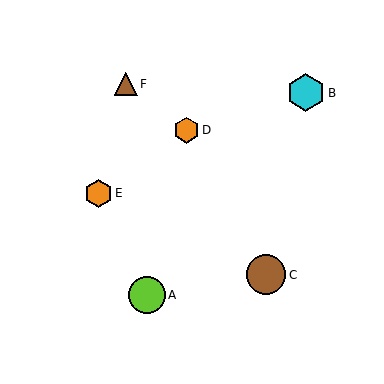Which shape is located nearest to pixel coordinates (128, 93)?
The brown triangle (labeled F) at (126, 84) is nearest to that location.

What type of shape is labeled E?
Shape E is an orange hexagon.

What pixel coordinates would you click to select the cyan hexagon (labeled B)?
Click at (306, 93) to select the cyan hexagon B.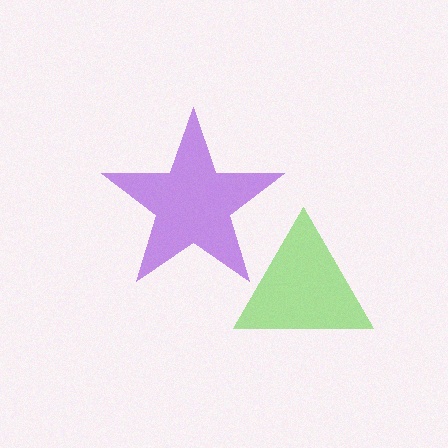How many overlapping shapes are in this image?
There are 2 overlapping shapes in the image.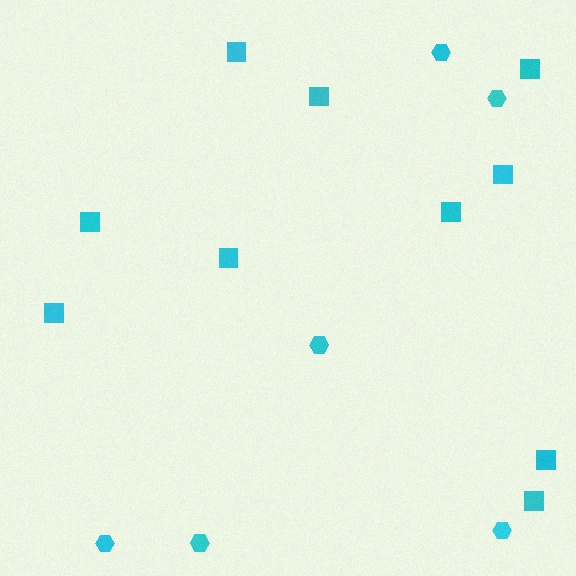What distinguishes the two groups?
There are 2 groups: one group of hexagons (6) and one group of squares (10).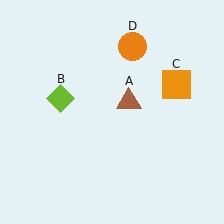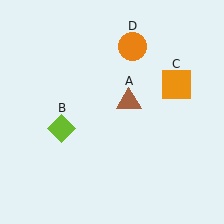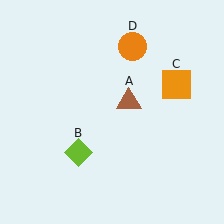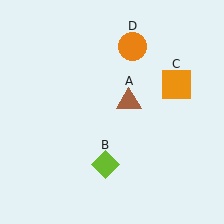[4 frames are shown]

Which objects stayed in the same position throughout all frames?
Brown triangle (object A) and orange square (object C) and orange circle (object D) remained stationary.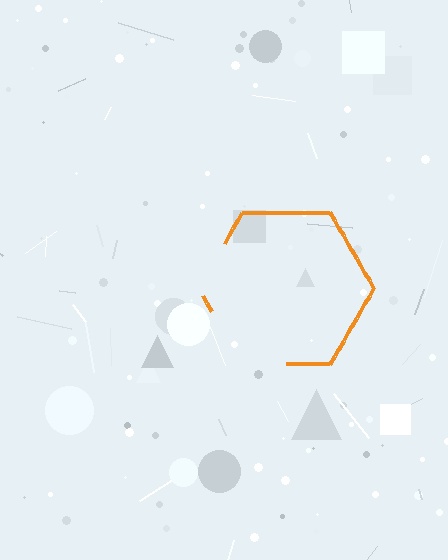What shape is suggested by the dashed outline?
The dashed outline suggests a hexagon.